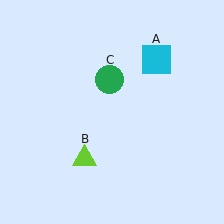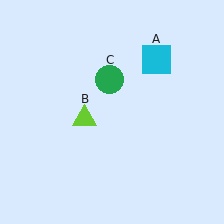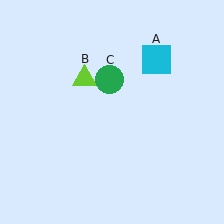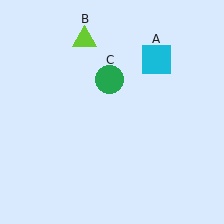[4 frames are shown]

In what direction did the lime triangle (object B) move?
The lime triangle (object B) moved up.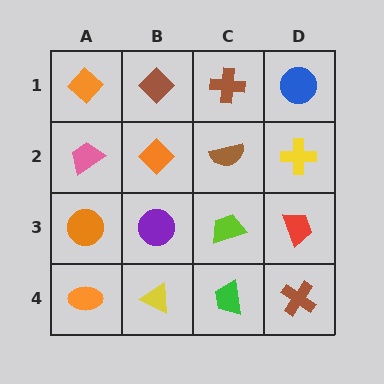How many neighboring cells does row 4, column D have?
2.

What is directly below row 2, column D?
A red trapezoid.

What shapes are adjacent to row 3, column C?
A brown semicircle (row 2, column C), a green trapezoid (row 4, column C), a purple circle (row 3, column B), a red trapezoid (row 3, column D).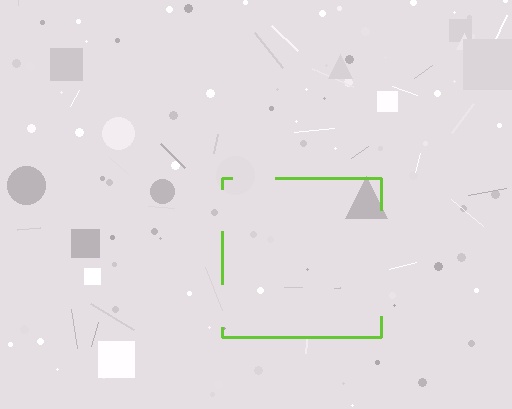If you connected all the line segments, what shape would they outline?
They would outline a square.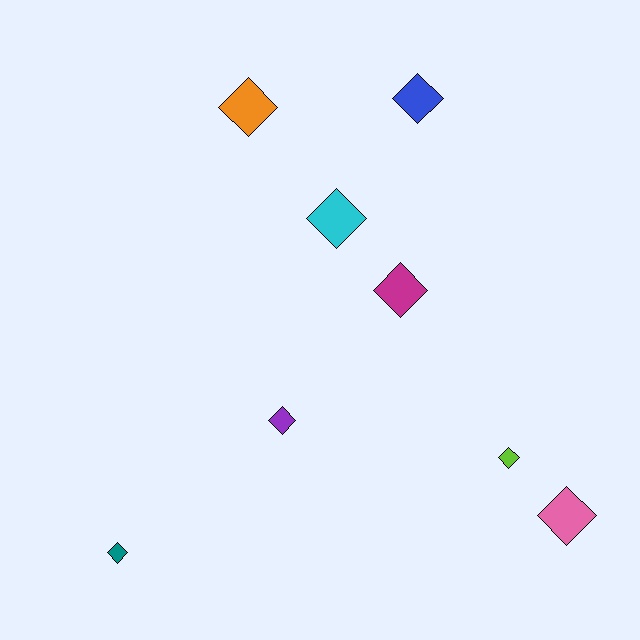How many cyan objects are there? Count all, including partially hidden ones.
There is 1 cyan object.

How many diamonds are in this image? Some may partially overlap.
There are 8 diamonds.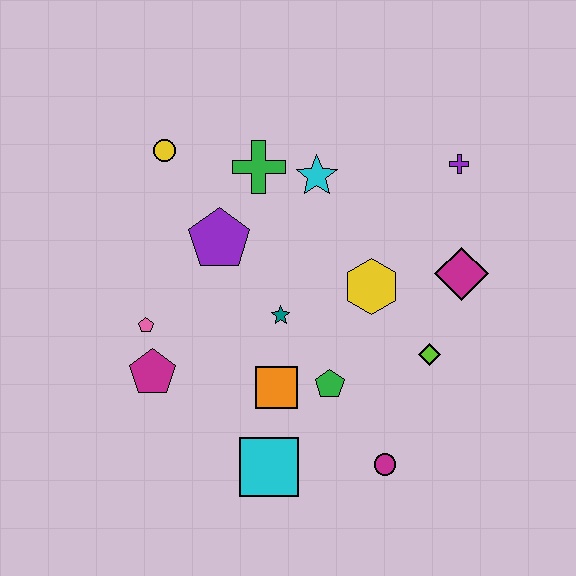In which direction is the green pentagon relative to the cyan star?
The green pentagon is below the cyan star.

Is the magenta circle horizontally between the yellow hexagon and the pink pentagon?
No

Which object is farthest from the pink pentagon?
The purple cross is farthest from the pink pentagon.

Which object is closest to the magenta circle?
The green pentagon is closest to the magenta circle.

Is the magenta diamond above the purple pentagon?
No